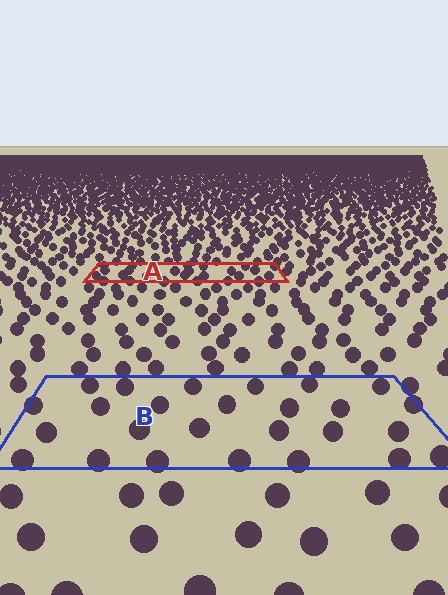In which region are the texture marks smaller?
The texture marks are smaller in region A, because it is farther away.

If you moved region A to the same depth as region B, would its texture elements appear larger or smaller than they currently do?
They would appear larger. At a closer depth, the same texture elements are projected at a bigger on-screen size.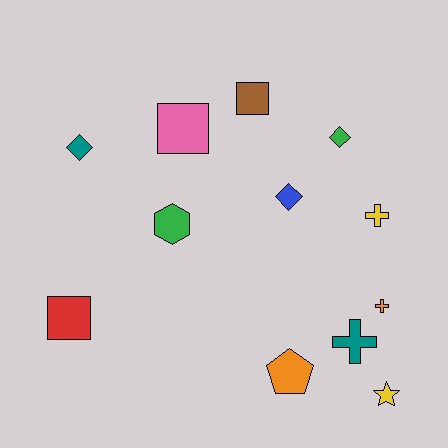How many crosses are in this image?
There are 3 crosses.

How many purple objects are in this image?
There are no purple objects.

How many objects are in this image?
There are 12 objects.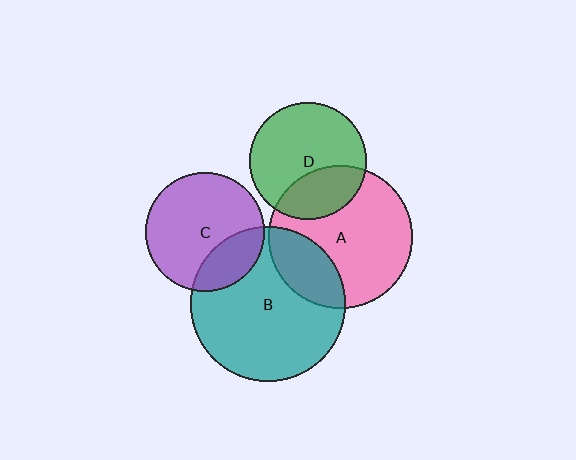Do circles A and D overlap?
Yes.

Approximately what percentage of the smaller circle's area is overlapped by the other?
Approximately 30%.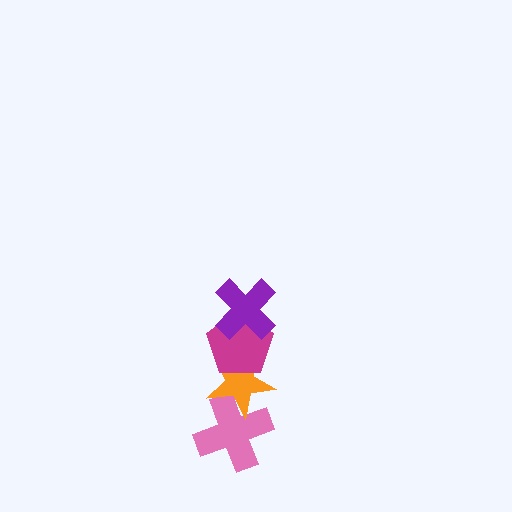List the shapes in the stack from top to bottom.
From top to bottom: the purple cross, the magenta pentagon, the orange star, the pink cross.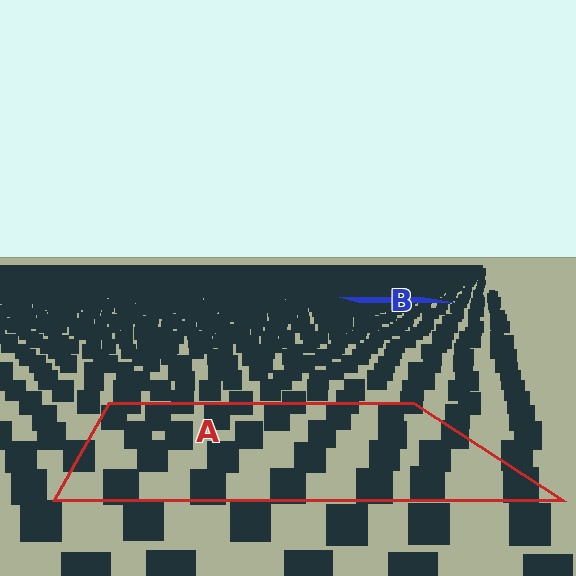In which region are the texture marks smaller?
The texture marks are smaller in region B, because it is farther away.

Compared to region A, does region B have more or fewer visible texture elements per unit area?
Region B has more texture elements per unit area — they are packed more densely because it is farther away.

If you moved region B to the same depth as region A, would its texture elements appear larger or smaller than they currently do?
They would appear larger. At a closer depth, the same texture elements are projected at a bigger on-screen size.